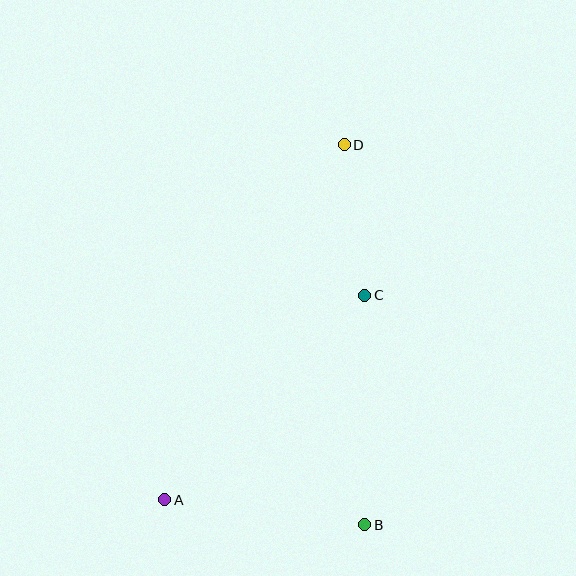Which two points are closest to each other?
Points C and D are closest to each other.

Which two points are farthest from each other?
Points A and D are farthest from each other.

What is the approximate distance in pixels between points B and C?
The distance between B and C is approximately 229 pixels.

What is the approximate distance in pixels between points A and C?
The distance between A and C is approximately 286 pixels.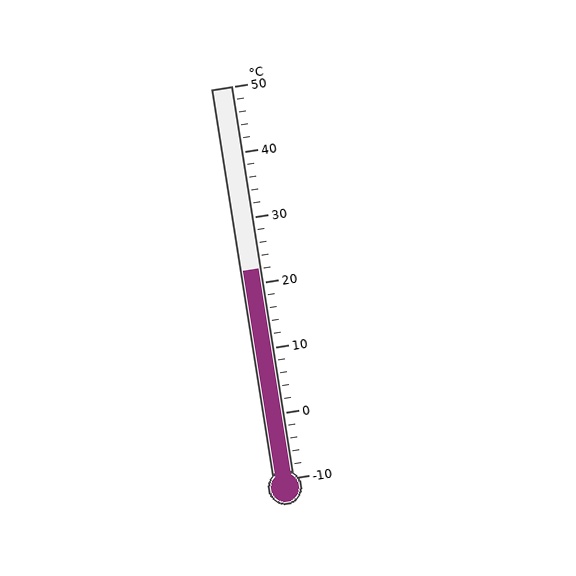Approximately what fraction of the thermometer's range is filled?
The thermometer is filled to approximately 55% of its range.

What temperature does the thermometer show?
The thermometer shows approximately 22°C.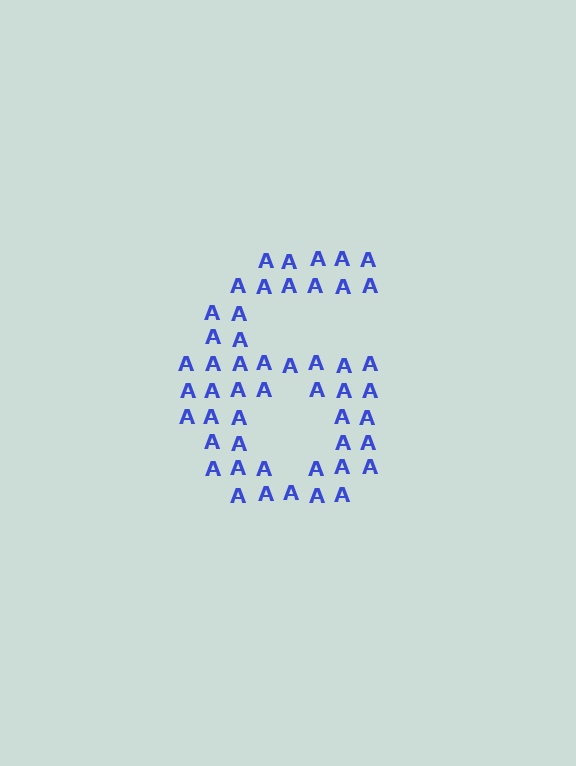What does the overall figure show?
The overall figure shows the digit 6.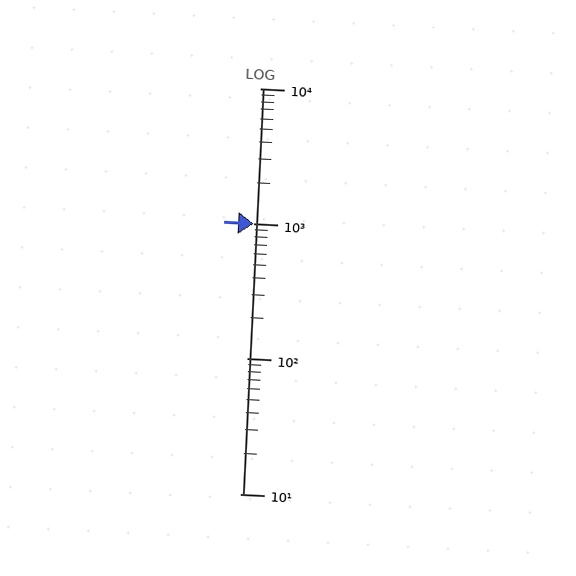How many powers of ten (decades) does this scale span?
The scale spans 3 decades, from 10 to 10000.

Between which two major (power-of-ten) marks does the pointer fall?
The pointer is between 1000 and 10000.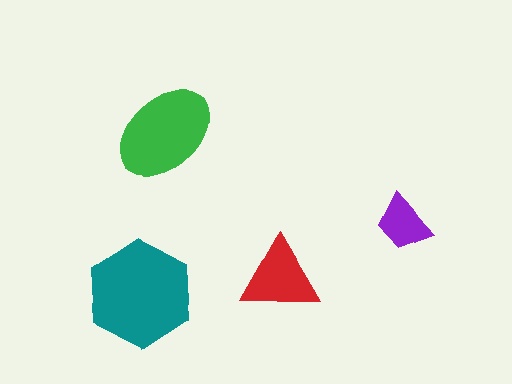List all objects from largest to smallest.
The teal hexagon, the green ellipse, the red triangle, the purple trapezoid.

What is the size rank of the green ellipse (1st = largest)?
2nd.